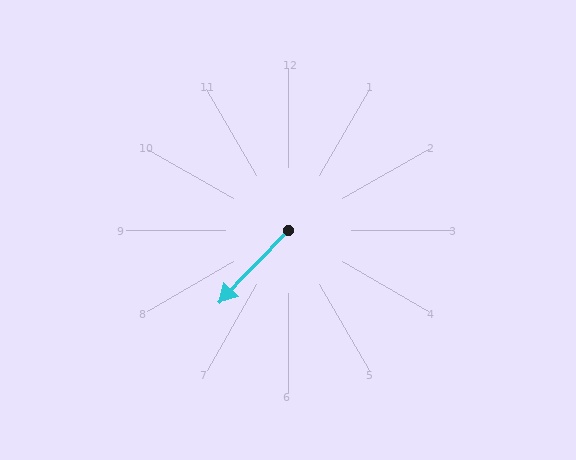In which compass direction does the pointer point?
Southwest.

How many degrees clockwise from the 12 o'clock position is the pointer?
Approximately 224 degrees.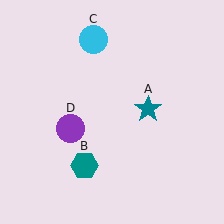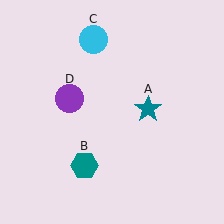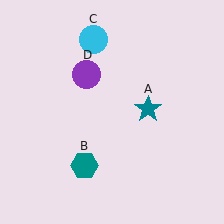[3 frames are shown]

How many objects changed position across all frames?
1 object changed position: purple circle (object D).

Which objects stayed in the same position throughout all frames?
Teal star (object A) and teal hexagon (object B) and cyan circle (object C) remained stationary.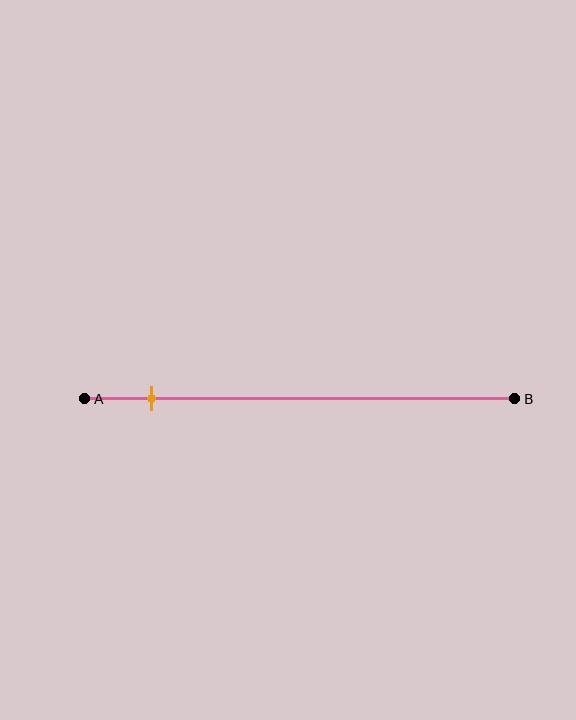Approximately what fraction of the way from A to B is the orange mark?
The orange mark is approximately 15% of the way from A to B.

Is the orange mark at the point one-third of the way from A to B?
No, the mark is at about 15% from A, not at the 33% one-third point.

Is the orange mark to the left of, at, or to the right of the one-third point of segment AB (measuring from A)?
The orange mark is to the left of the one-third point of segment AB.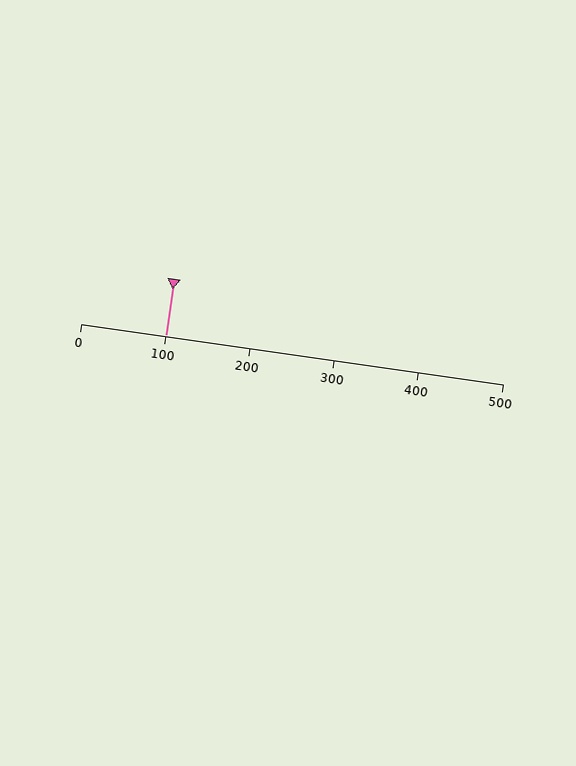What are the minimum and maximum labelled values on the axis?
The axis runs from 0 to 500.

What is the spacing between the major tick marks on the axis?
The major ticks are spaced 100 apart.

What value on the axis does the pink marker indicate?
The marker indicates approximately 100.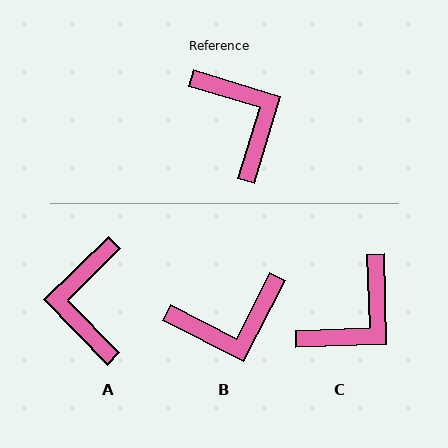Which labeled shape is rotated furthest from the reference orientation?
A, about 151 degrees away.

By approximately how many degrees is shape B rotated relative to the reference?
Approximately 100 degrees clockwise.